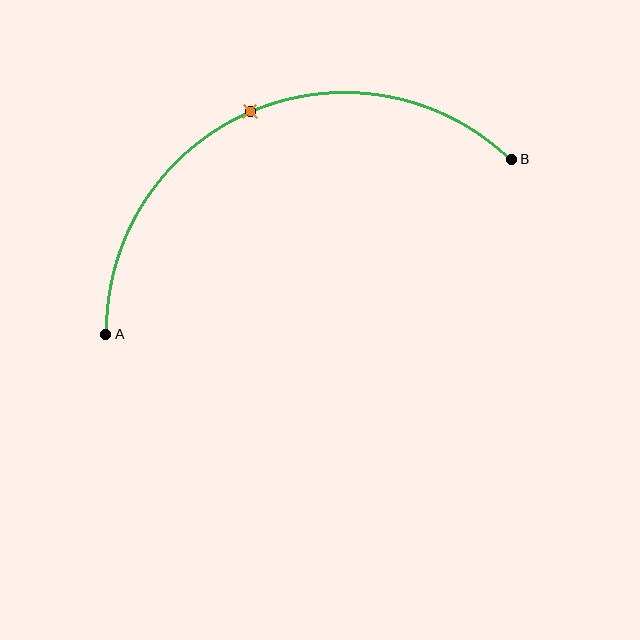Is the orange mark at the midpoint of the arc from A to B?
Yes. The orange mark lies on the arc at equal arc-length from both A and B — it is the arc midpoint.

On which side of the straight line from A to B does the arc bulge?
The arc bulges above the straight line connecting A and B.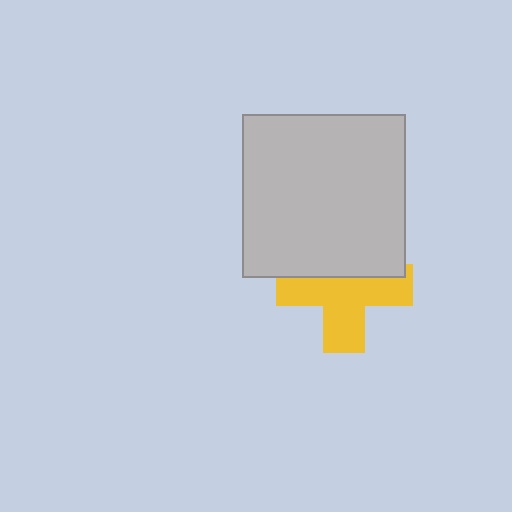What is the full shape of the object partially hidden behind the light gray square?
The partially hidden object is a yellow cross.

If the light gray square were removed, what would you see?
You would see the complete yellow cross.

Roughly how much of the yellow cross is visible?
About half of it is visible (roughly 61%).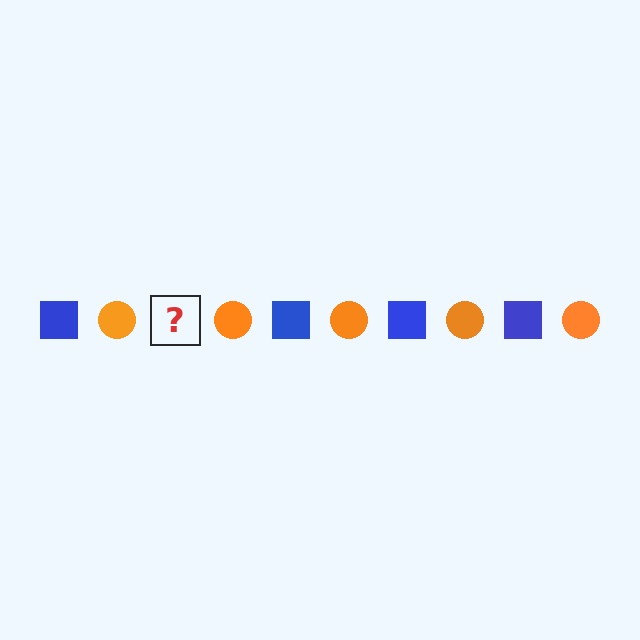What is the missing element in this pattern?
The missing element is a blue square.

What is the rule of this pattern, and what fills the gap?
The rule is that the pattern alternates between blue square and orange circle. The gap should be filled with a blue square.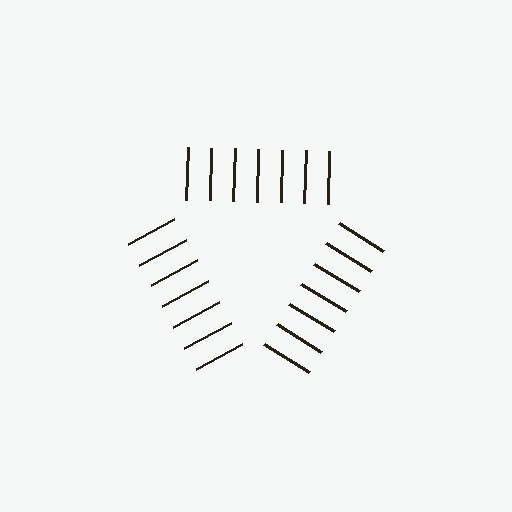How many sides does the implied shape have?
3 sides — the line-ends trace a triangle.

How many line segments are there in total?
21 — 7 along each of the 3 edges.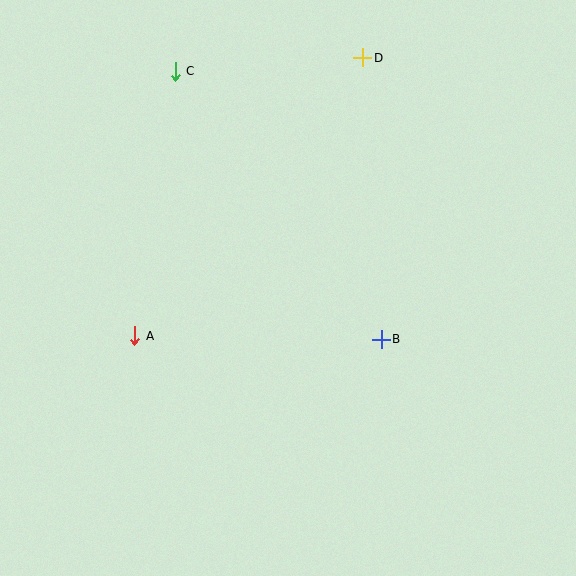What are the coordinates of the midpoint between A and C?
The midpoint between A and C is at (155, 203).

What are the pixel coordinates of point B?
Point B is at (381, 339).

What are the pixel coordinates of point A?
Point A is at (135, 336).